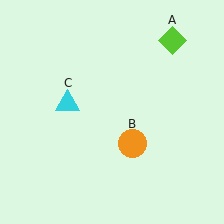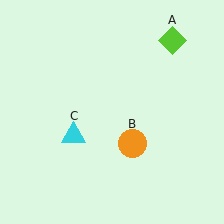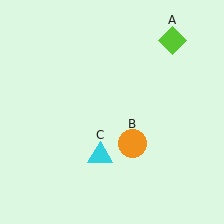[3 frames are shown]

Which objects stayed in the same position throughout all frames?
Lime diamond (object A) and orange circle (object B) remained stationary.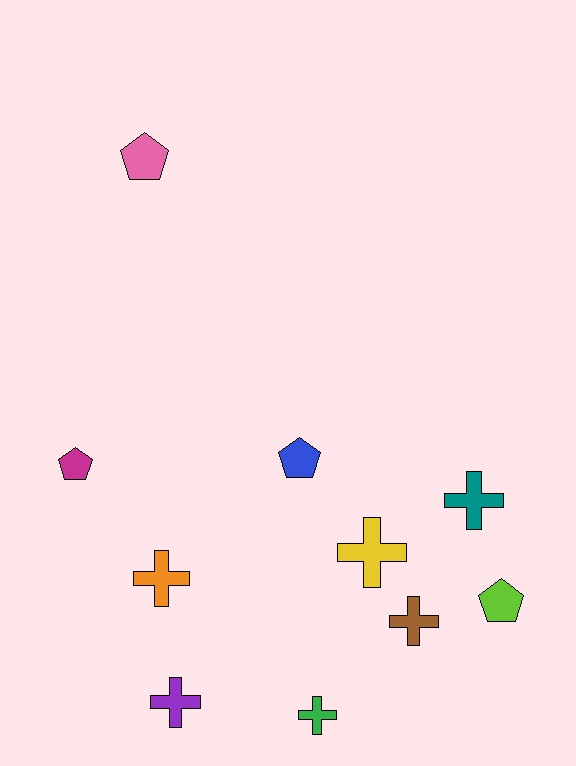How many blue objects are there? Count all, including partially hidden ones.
There is 1 blue object.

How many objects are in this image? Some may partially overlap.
There are 10 objects.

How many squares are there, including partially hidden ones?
There are no squares.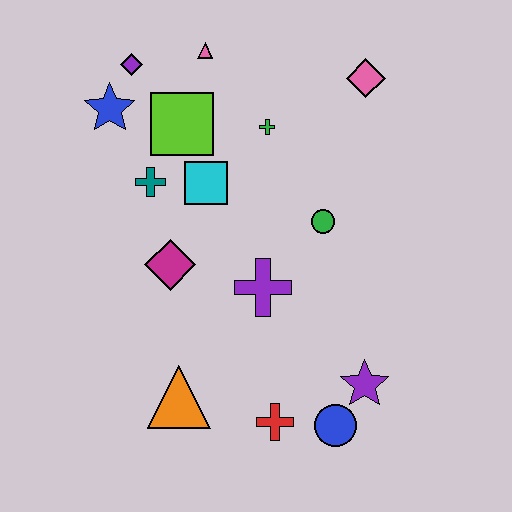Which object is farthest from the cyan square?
The blue circle is farthest from the cyan square.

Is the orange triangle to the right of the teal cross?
Yes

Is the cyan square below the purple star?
No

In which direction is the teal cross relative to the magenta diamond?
The teal cross is above the magenta diamond.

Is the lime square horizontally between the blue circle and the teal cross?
Yes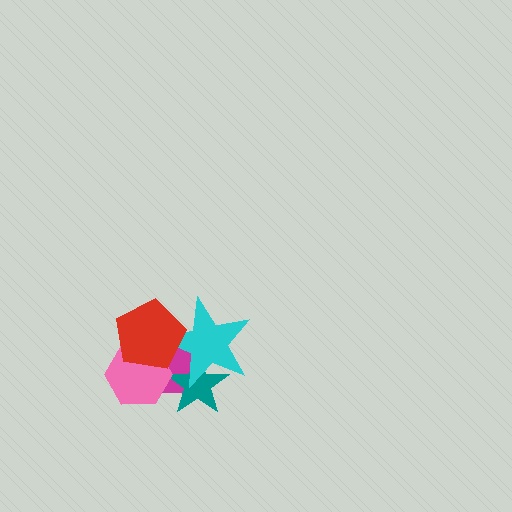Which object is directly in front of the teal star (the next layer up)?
The cyan star is directly in front of the teal star.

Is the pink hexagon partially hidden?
Yes, it is partially covered by another shape.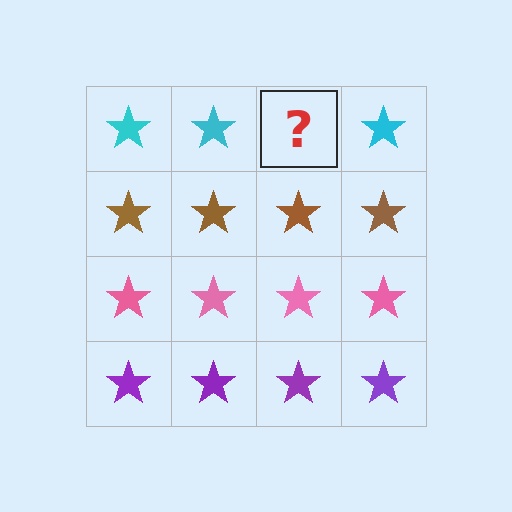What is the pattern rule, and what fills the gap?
The rule is that each row has a consistent color. The gap should be filled with a cyan star.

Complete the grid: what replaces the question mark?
The question mark should be replaced with a cyan star.